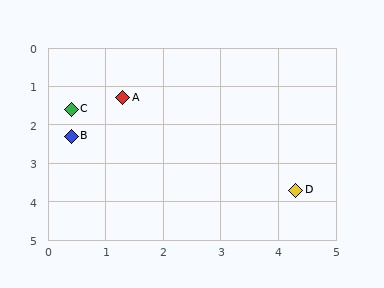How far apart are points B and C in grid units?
Points B and C are about 0.7 grid units apart.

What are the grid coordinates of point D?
Point D is at approximately (4.3, 3.7).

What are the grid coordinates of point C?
Point C is at approximately (0.4, 1.6).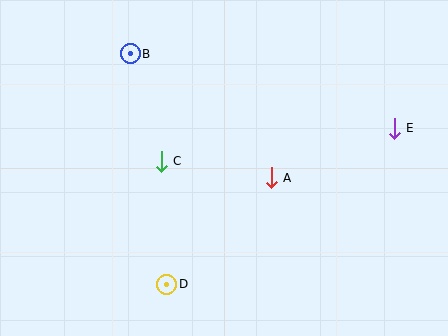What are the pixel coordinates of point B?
Point B is at (130, 54).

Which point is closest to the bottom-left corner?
Point D is closest to the bottom-left corner.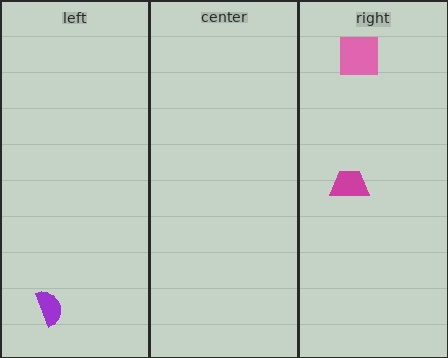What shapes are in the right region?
The pink square, the magenta trapezoid.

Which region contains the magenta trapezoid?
The right region.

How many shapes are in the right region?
2.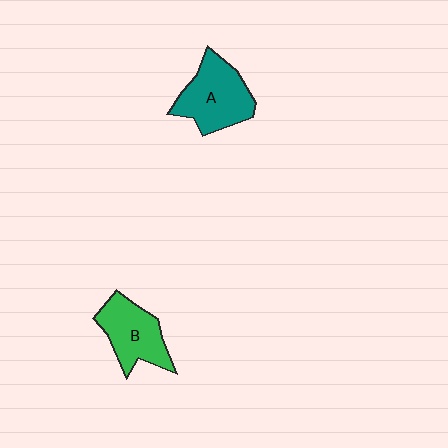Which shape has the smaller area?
Shape B (green).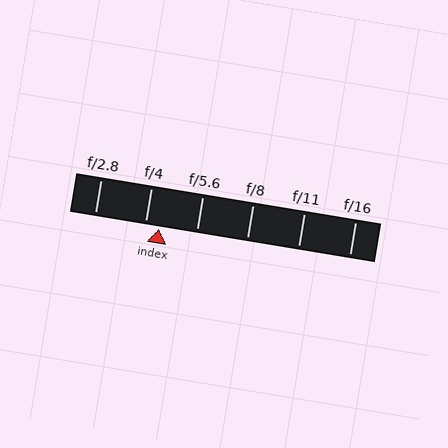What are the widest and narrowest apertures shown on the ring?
The widest aperture shown is f/2.8 and the narrowest is f/16.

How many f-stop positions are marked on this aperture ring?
There are 6 f-stop positions marked.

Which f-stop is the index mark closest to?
The index mark is closest to f/4.